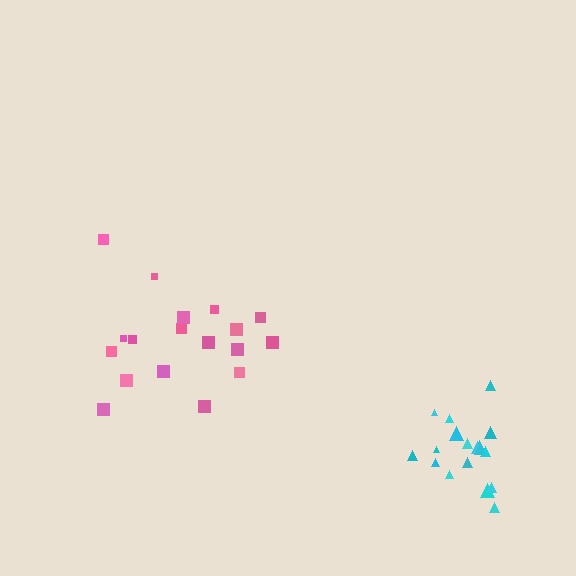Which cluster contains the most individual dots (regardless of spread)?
Cyan (19).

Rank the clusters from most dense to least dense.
cyan, pink.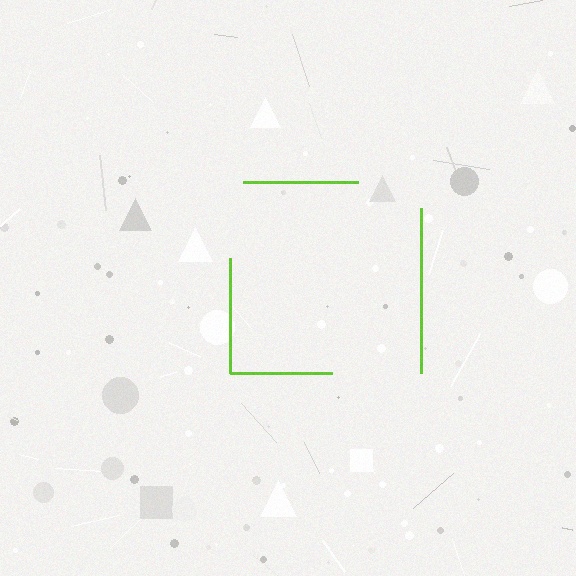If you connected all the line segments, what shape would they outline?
They would outline a square.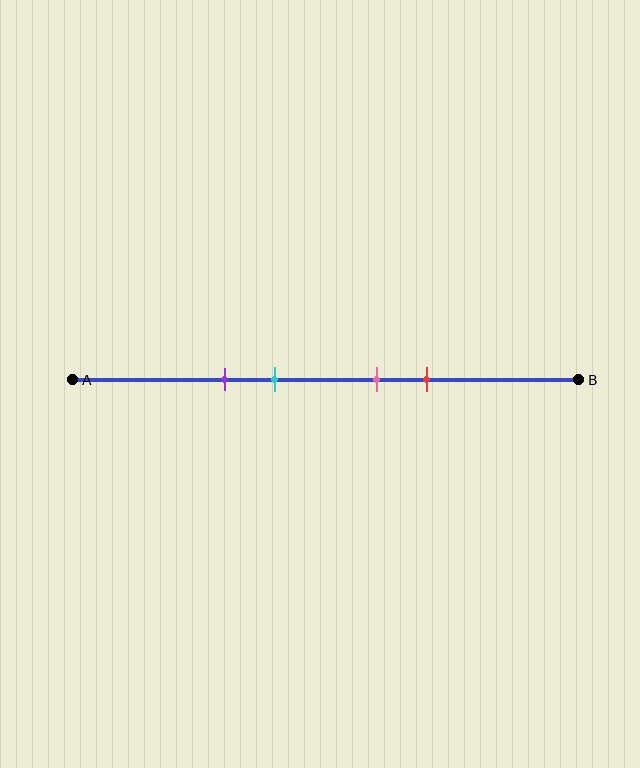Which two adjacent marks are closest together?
The pink and red marks are the closest adjacent pair.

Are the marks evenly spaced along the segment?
No, the marks are not evenly spaced.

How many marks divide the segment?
There are 4 marks dividing the segment.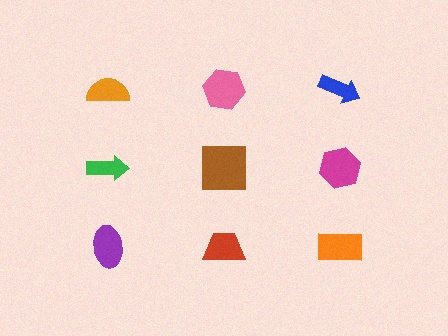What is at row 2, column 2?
A brown square.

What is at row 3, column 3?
An orange rectangle.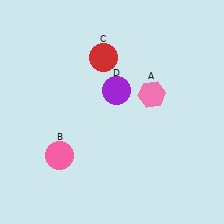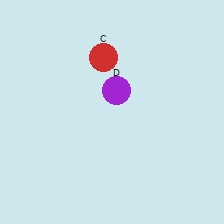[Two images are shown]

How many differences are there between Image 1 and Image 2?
There are 2 differences between the two images.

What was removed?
The pink circle (B), the pink hexagon (A) were removed in Image 2.